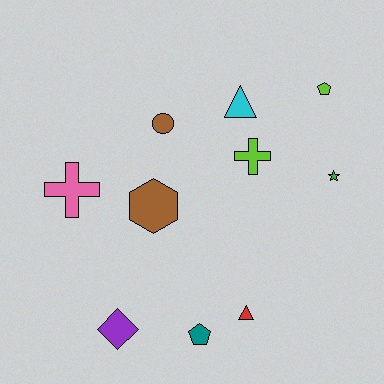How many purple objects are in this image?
There is 1 purple object.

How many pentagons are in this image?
There are 2 pentagons.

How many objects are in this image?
There are 10 objects.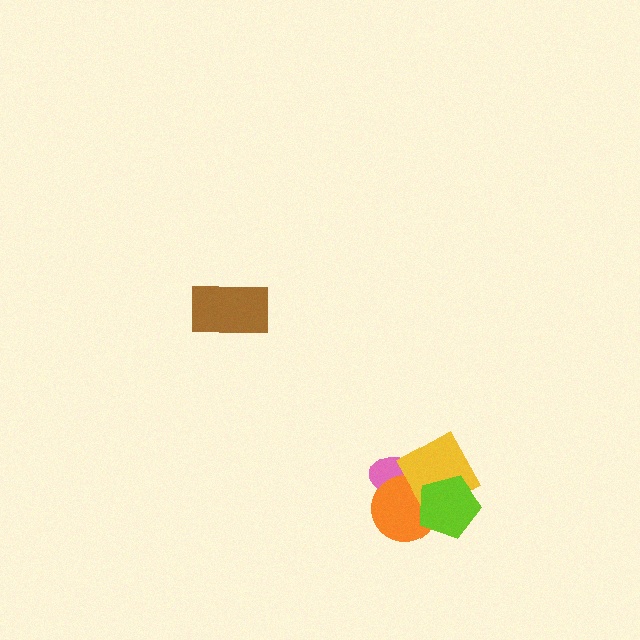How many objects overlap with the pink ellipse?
3 objects overlap with the pink ellipse.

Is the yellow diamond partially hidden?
Yes, it is partially covered by another shape.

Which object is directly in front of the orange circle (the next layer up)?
The yellow diamond is directly in front of the orange circle.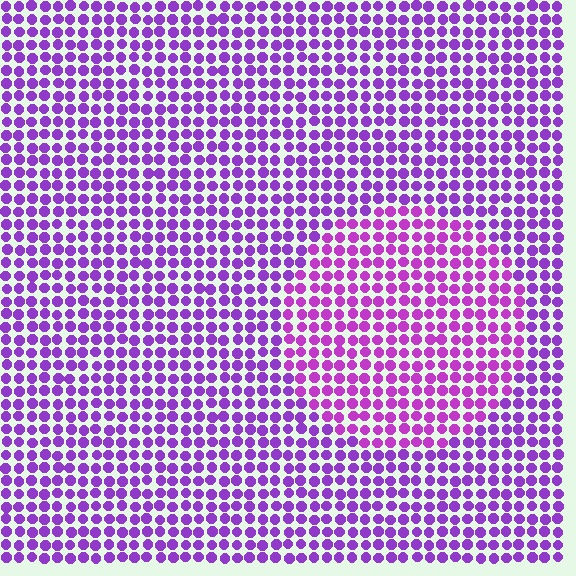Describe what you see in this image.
The image is filled with small purple elements in a uniform arrangement. A circle-shaped region is visible where the elements are tinted to a slightly different hue, forming a subtle color boundary.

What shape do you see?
I see a circle.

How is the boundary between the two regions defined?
The boundary is defined purely by a slight shift in hue (about 20 degrees). Spacing, size, and orientation are identical on both sides.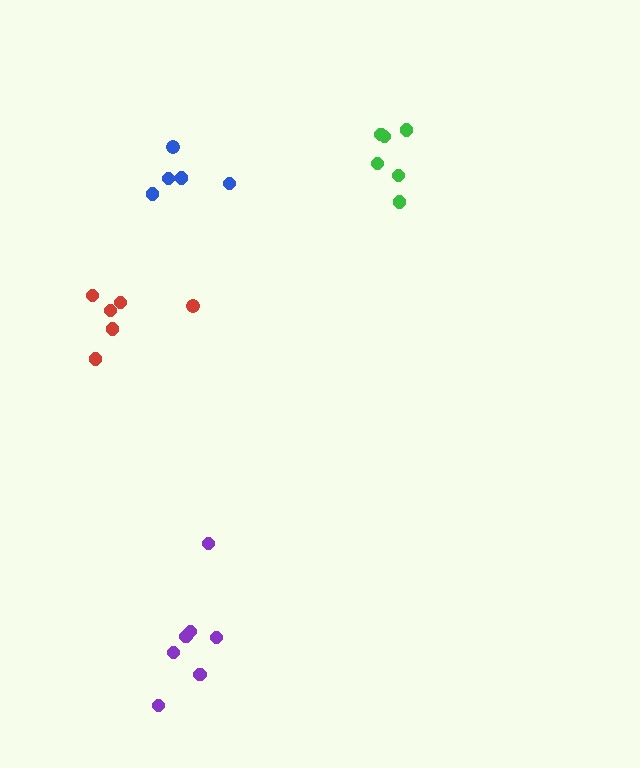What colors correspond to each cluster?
The clusters are colored: purple, blue, green, red.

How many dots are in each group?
Group 1: 7 dots, Group 2: 5 dots, Group 3: 6 dots, Group 4: 6 dots (24 total).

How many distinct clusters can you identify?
There are 4 distinct clusters.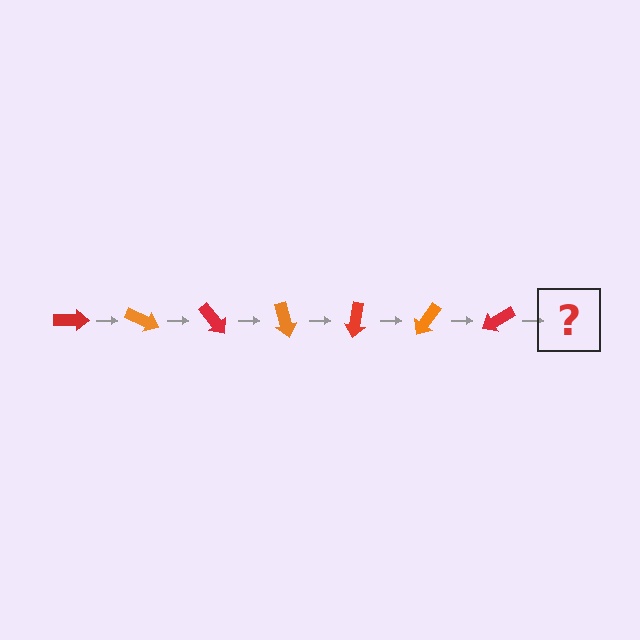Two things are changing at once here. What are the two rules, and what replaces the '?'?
The two rules are that it rotates 25 degrees each step and the color cycles through red and orange. The '?' should be an orange arrow, rotated 175 degrees from the start.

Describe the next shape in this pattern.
It should be an orange arrow, rotated 175 degrees from the start.